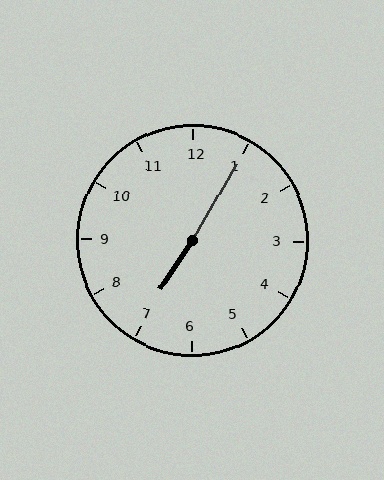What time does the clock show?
7:05.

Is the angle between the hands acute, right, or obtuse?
It is obtuse.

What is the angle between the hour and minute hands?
Approximately 178 degrees.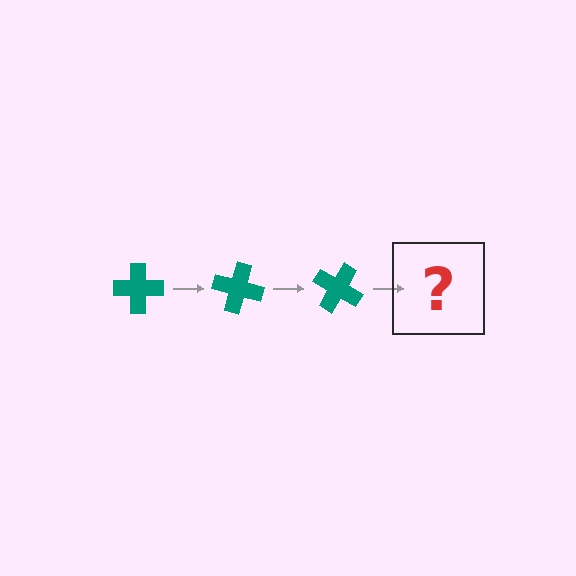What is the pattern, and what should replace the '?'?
The pattern is that the cross rotates 15 degrees each step. The '?' should be a teal cross rotated 45 degrees.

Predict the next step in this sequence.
The next step is a teal cross rotated 45 degrees.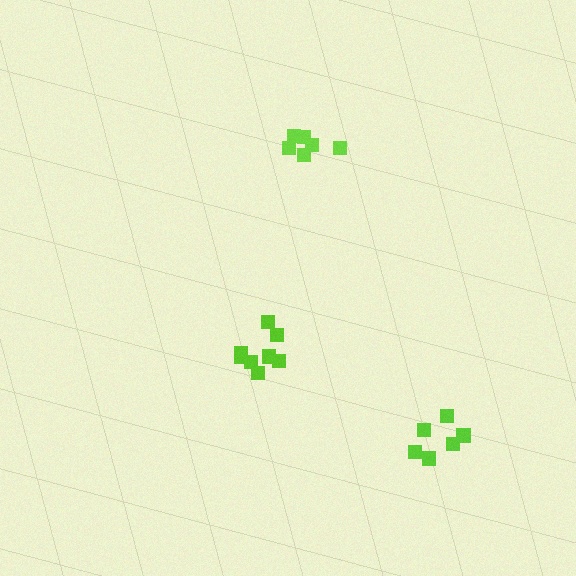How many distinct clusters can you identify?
There are 3 distinct clusters.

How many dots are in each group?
Group 1: 6 dots, Group 2: 8 dots, Group 3: 6 dots (20 total).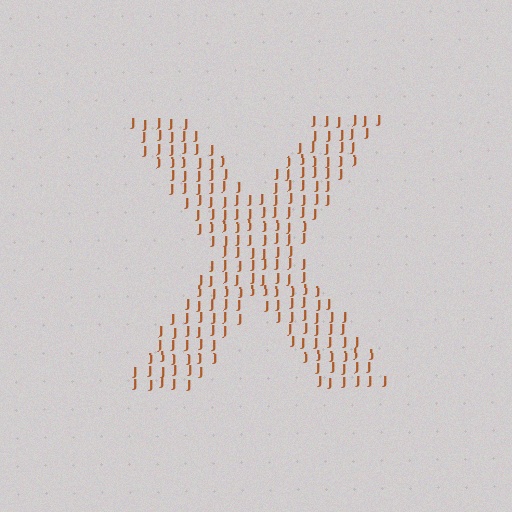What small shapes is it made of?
It is made of small letter J's.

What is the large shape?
The large shape is the letter X.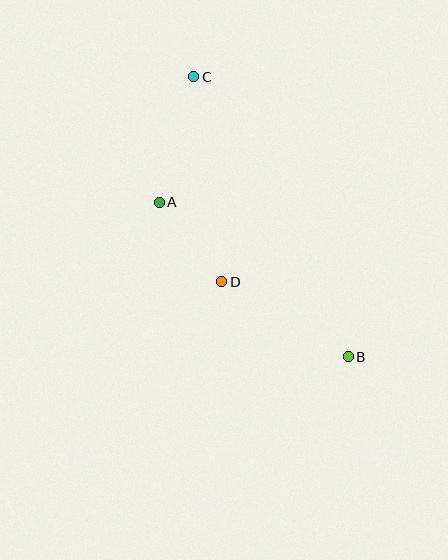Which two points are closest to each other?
Points A and D are closest to each other.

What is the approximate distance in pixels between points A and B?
The distance between A and B is approximately 244 pixels.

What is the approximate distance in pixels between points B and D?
The distance between B and D is approximately 147 pixels.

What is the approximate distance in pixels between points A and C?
The distance between A and C is approximately 130 pixels.